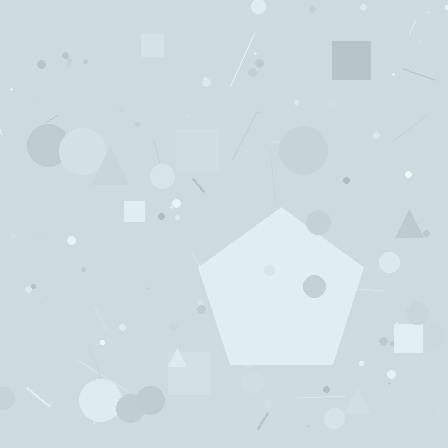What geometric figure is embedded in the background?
A pentagon is embedded in the background.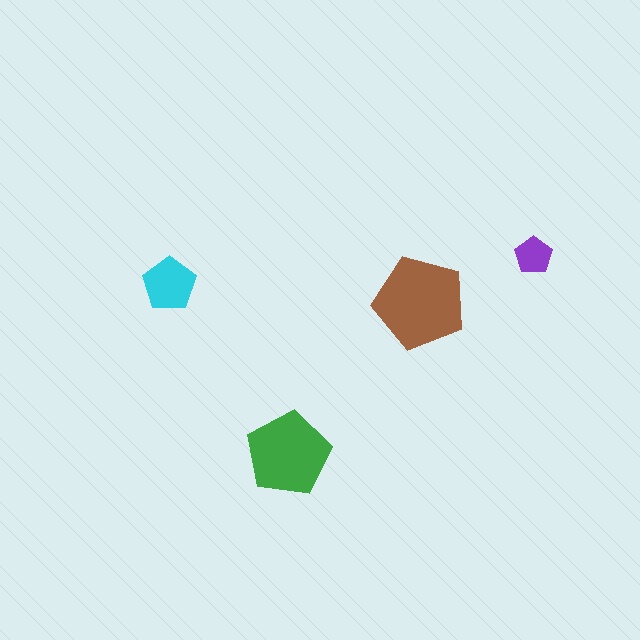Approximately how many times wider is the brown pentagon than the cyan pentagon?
About 2 times wider.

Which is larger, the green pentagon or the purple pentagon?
The green one.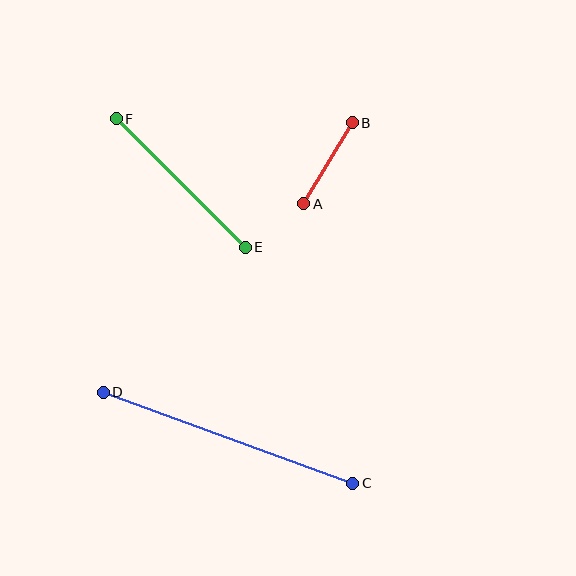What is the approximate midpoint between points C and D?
The midpoint is at approximately (228, 438) pixels.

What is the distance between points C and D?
The distance is approximately 265 pixels.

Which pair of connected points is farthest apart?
Points C and D are farthest apart.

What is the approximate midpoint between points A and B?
The midpoint is at approximately (328, 163) pixels.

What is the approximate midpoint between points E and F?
The midpoint is at approximately (181, 183) pixels.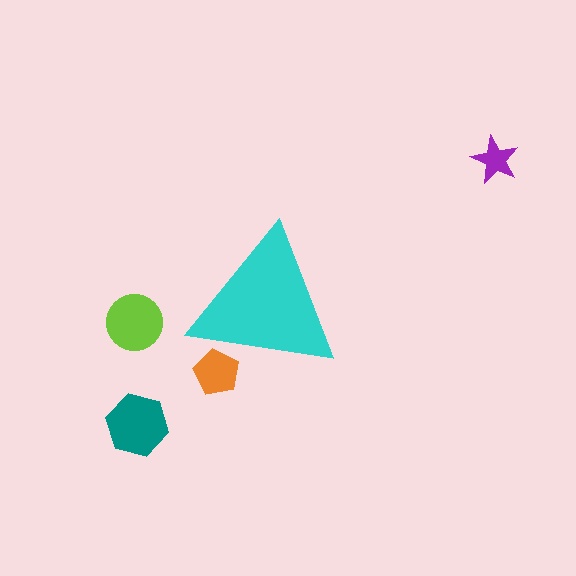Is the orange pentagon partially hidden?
Yes, the orange pentagon is partially hidden behind the cyan triangle.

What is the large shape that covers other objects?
A cyan triangle.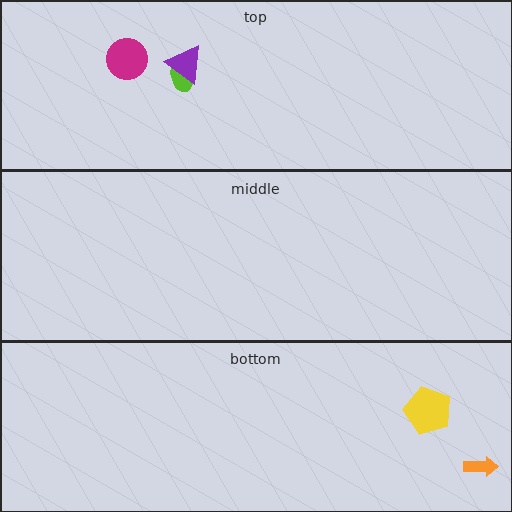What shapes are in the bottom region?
The yellow pentagon, the orange arrow.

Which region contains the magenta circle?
The top region.